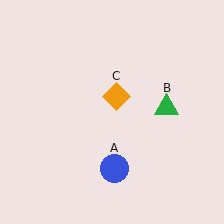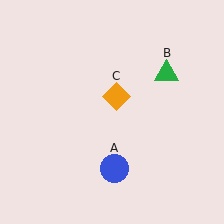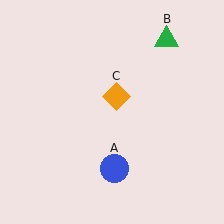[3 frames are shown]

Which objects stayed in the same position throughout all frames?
Blue circle (object A) and orange diamond (object C) remained stationary.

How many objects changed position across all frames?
1 object changed position: green triangle (object B).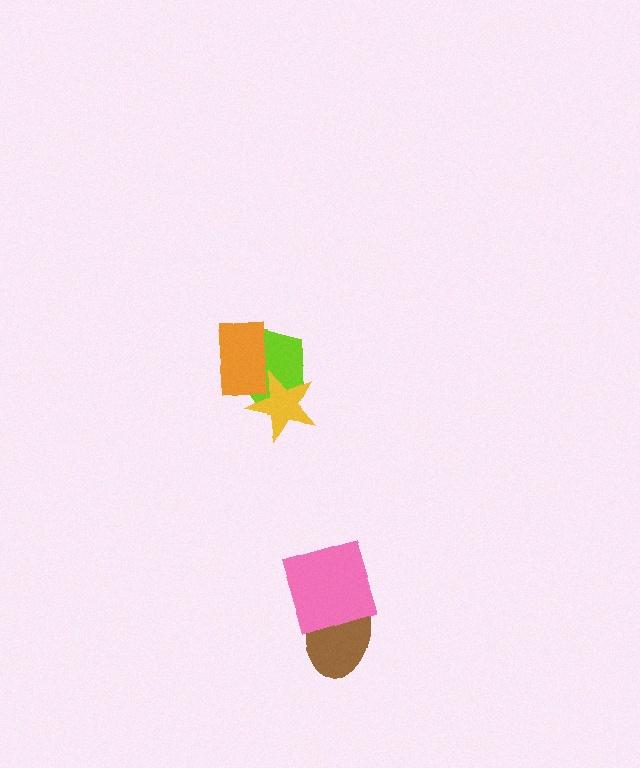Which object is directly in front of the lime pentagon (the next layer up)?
The orange rectangle is directly in front of the lime pentagon.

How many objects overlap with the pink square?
1 object overlaps with the pink square.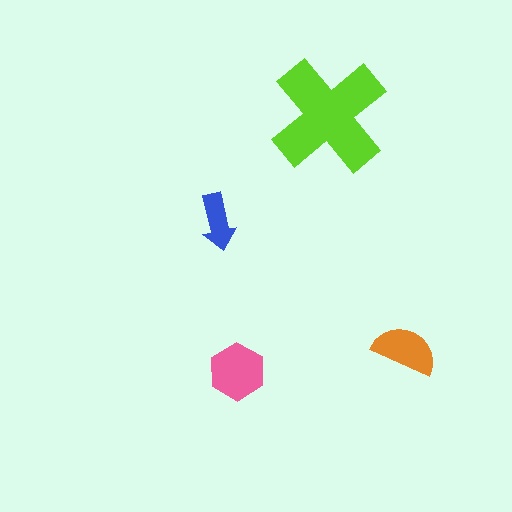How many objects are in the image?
There are 4 objects in the image.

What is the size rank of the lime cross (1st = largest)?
1st.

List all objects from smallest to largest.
The blue arrow, the orange semicircle, the pink hexagon, the lime cross.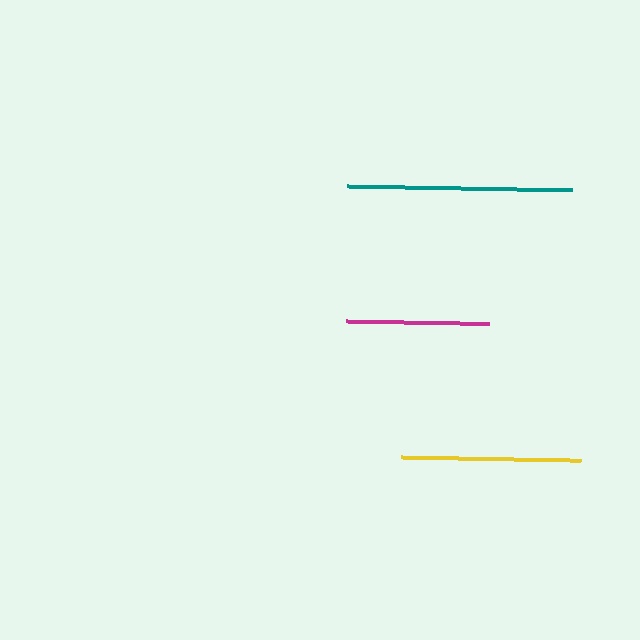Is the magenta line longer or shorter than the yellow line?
The yellow line is longer than the magenta line.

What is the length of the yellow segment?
The yellow segment is approximately 180 pixels long.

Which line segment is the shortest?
The magenta line is the shortest at approximately 143 pixels.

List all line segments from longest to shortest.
From longest to shortest: teal, yellow, magenta.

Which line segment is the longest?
The teal line is the longest at approximately 225 pixels.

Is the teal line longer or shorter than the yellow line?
The teal line is longer than the yellow line.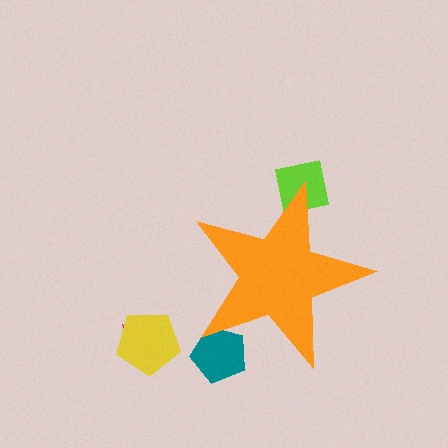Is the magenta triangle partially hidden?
No, the magenta triangle is fully visible.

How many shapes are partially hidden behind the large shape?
2 shapes are partially hidden.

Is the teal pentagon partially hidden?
Yes, the teal pentagon is partially hidden behind the orange star.